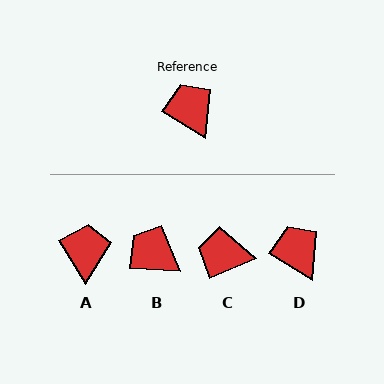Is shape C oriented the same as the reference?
No, it is off by about 54 degrees.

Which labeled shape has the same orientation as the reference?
D.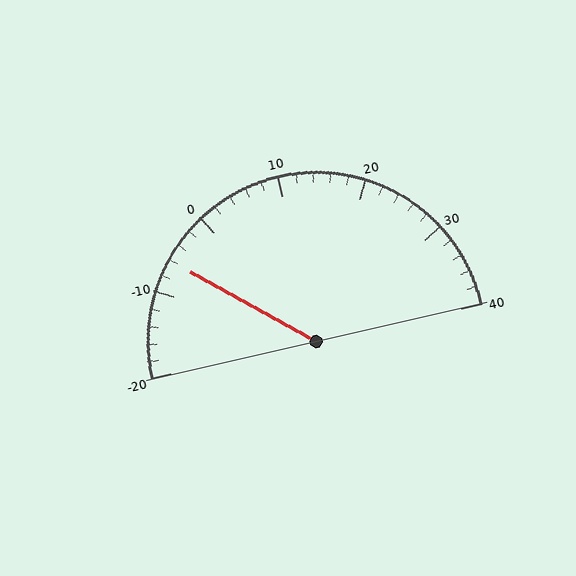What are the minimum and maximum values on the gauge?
The gauge ranges from -20 to 40.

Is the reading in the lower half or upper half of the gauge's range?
The reading is in the lower half of the range (-20 to 40).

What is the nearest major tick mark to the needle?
The nearest major tick mark is -10.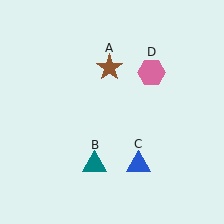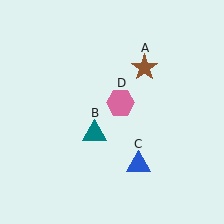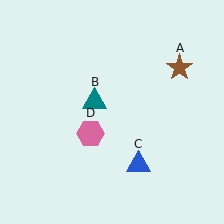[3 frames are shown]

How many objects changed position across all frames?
3 objects changed position: brown star (object A), teal triangle (object B), pink hexagon (object D).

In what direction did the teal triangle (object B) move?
The teal triangle (object B) moved up.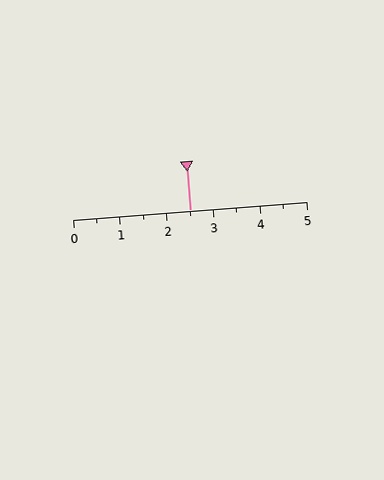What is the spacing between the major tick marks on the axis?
The major ticks are spaced 1 apart.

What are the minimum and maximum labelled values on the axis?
The axis runs from 0 to 5.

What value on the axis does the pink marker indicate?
The marker indicates approximately 2.5.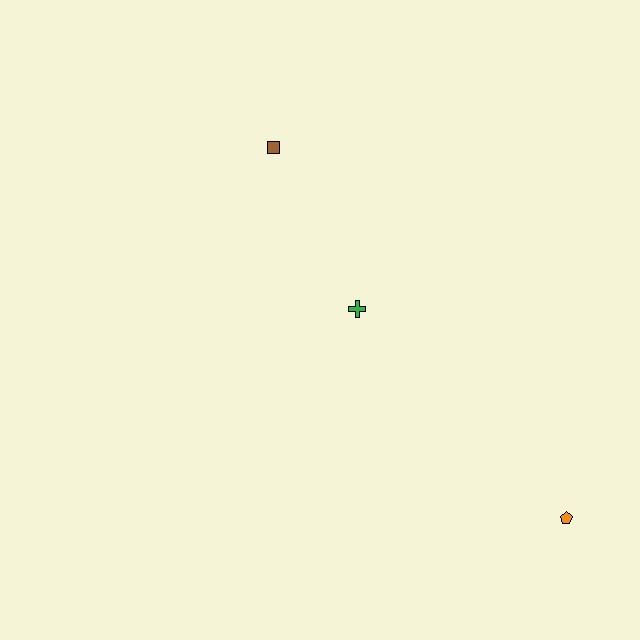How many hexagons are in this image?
There are no hexagons.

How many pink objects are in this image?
There are no pink objects.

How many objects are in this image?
There are 3 objects.